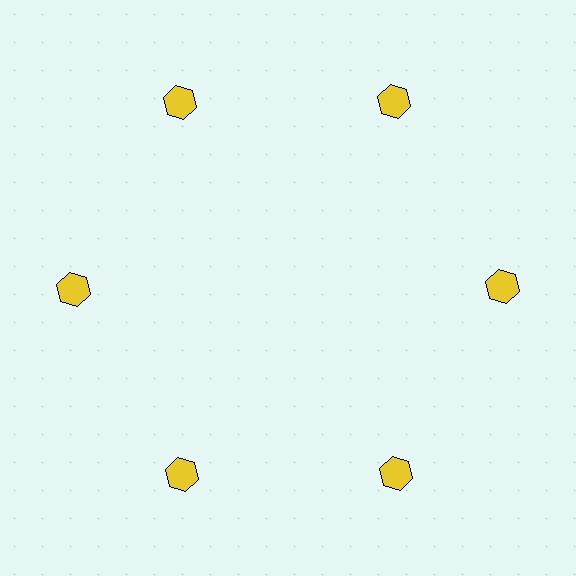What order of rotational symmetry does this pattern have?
This pattern has 6-fold rotational symmetry.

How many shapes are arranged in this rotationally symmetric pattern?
There are 6 shapes, arranged in 6 groups of 1.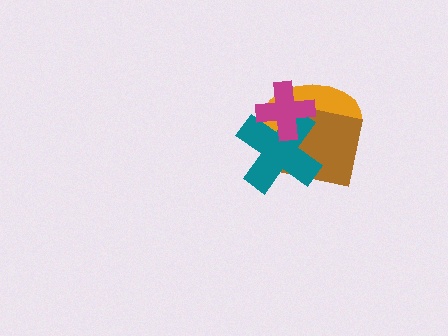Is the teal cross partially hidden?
Yes, it is partially covered by another shape.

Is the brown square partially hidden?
Yes, it is partially covered by another shape.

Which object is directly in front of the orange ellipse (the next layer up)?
The brown square is directly in front of the orange ellipse.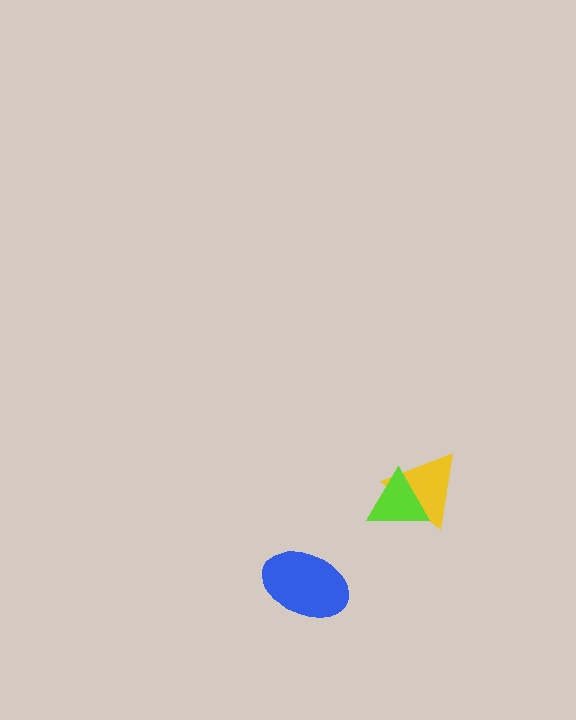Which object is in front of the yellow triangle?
The lime triangle is in front of the yellow triangle.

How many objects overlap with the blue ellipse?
0 objects overlap with the blue ellipse.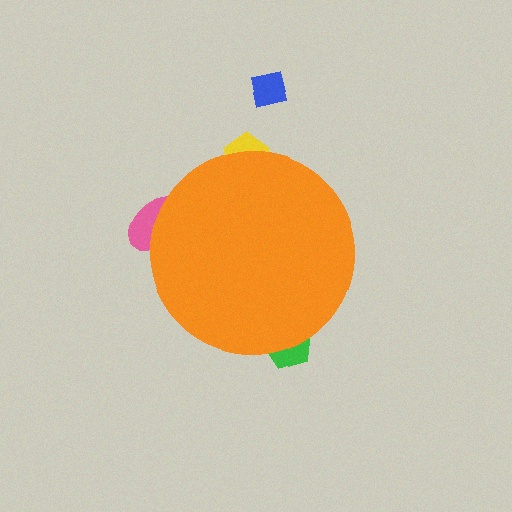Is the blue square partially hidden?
No, the blue square is fully visible.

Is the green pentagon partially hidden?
Yes, the green pentagon is partially hidden behind the orange circle.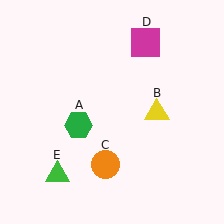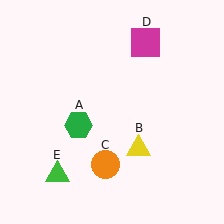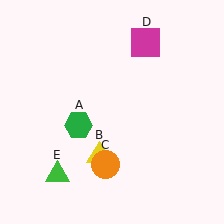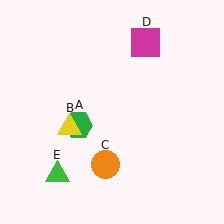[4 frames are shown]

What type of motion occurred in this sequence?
The yellow triangle (object B) rotated clockwise around the center of the scene.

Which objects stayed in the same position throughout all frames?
Green hexagon (object A) and orange circle (object C) and magenta square (object D) and green triangle (object E) remained stationary.